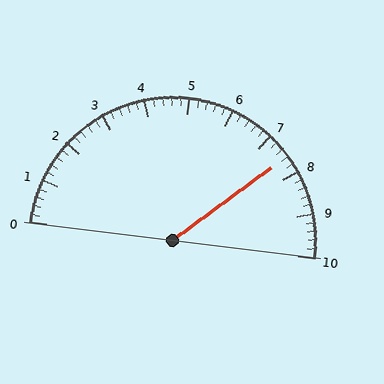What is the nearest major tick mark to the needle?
The nearest major tick mark is 8.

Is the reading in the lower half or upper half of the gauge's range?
The reading is in the upper half of the range (0 to 10).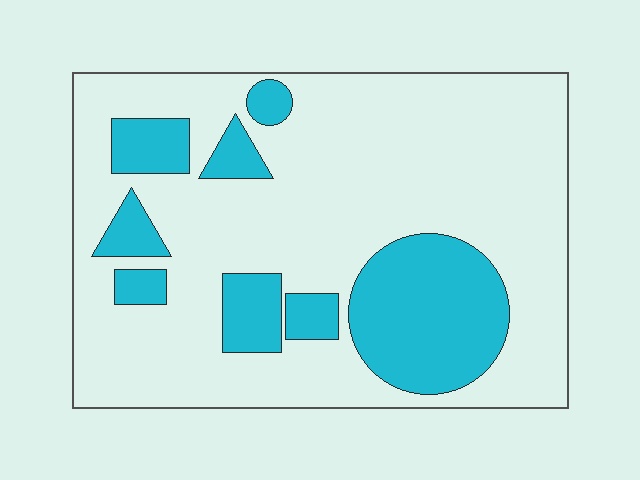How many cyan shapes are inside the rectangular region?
8.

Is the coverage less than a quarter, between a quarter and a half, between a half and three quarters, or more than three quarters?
Less than a quarter.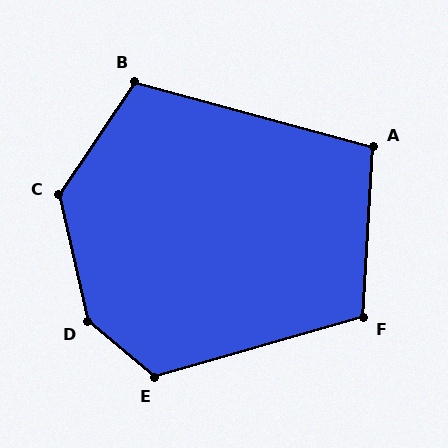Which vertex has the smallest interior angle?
A, at approximately 102 degrees.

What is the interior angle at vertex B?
Approximately 109 degrees (obtuse).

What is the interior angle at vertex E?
Approximately 125 degrees (obtuse).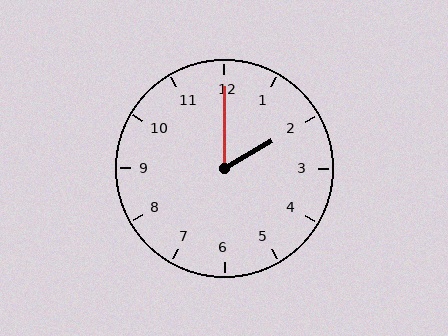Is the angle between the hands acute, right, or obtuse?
It is acute.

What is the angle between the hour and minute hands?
Approximately 60 degrees.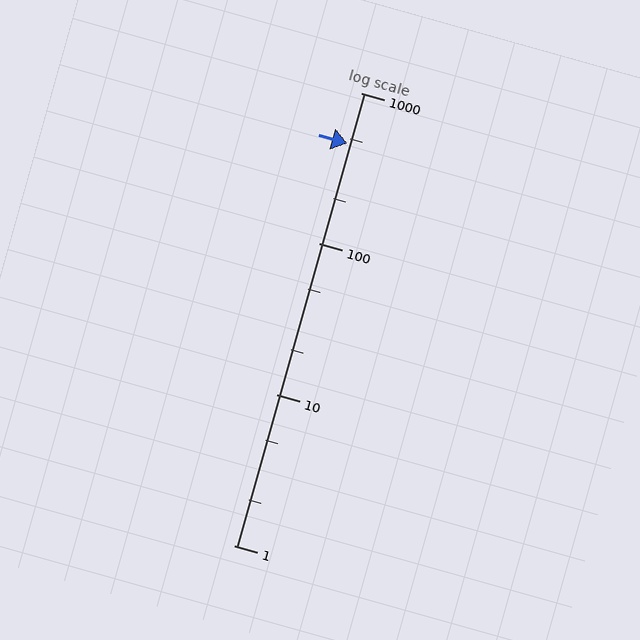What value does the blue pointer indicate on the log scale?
The pointer indicates approximately 460.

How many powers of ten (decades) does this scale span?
The scale spans 3 decades, from 1 to 1000.